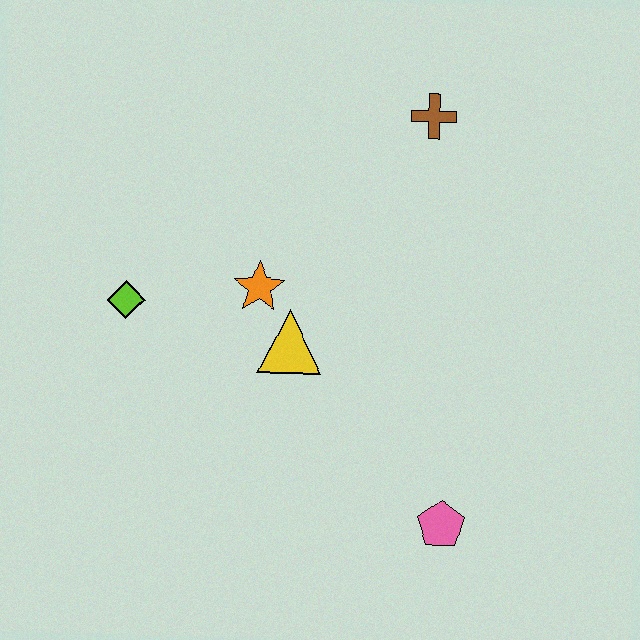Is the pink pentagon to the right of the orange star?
Yes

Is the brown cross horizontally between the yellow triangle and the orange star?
No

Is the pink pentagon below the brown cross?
Yes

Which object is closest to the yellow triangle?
The orange star is closest to the yellow triangle.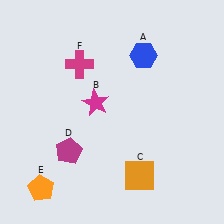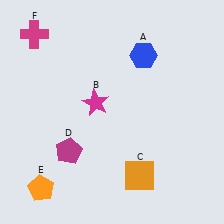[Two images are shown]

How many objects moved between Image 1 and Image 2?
1 object moved between the two images.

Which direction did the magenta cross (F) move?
The magenta cross (F) moved left.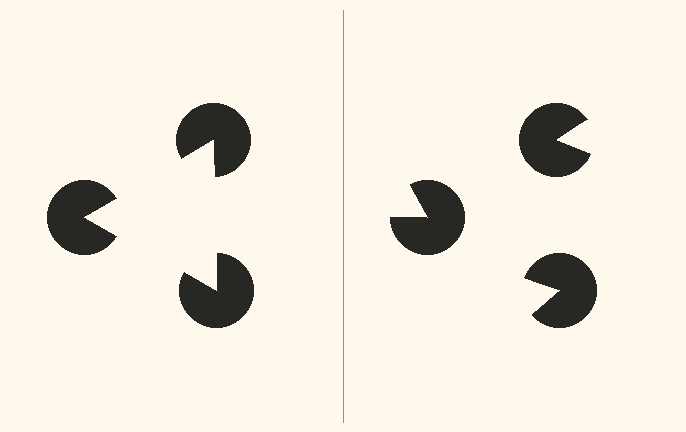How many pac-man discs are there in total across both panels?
6 — 3 on each side.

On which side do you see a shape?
An illusory triangle appears on the left side. On the right side the wedge cuts are rotated, so no coherent shape forms.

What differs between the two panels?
The pac-man discs are positioned identically on both sides; only the wedge orientations differ. On the left they align to a triangle; on the right they are misaligned.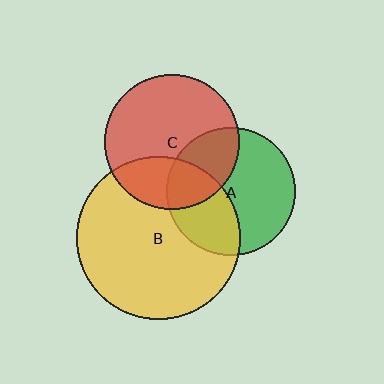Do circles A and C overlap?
Yes.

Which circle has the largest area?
Circle B (yellow).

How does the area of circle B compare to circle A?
Approximately 1.6 times.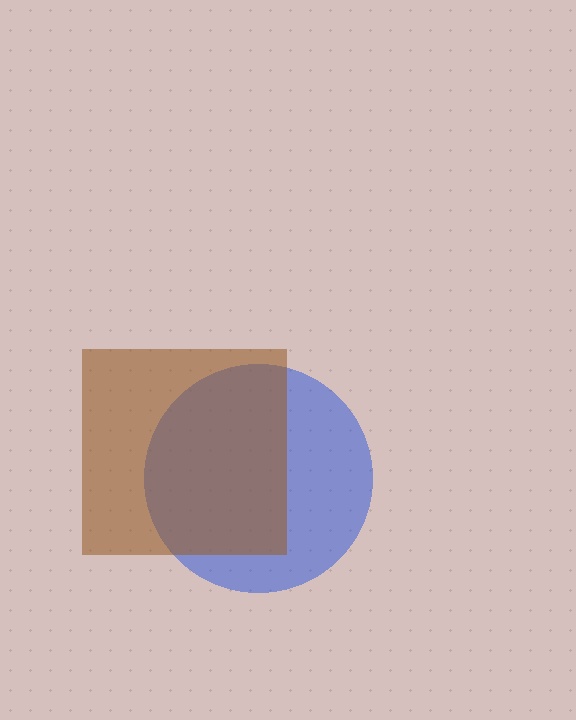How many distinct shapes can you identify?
There are 2 distinct shapes: a blue circle, a brown square.